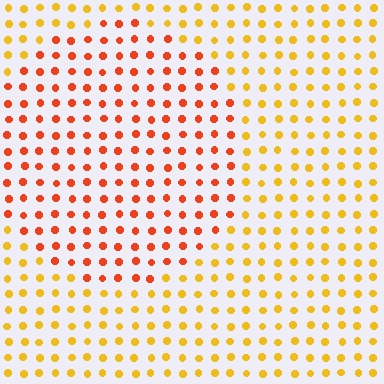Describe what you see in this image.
The image is filled with small yellow elements in a uniform arrangement. A circle-shaped region is visible where the elements are tinted to a slightly different hue, forming a subtle color boundary.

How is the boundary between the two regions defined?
The boundary is defined purely by a slight shift in hue (about 36 degrees). Spacing, size, and orientation are identical on both sides.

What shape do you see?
I see a circle.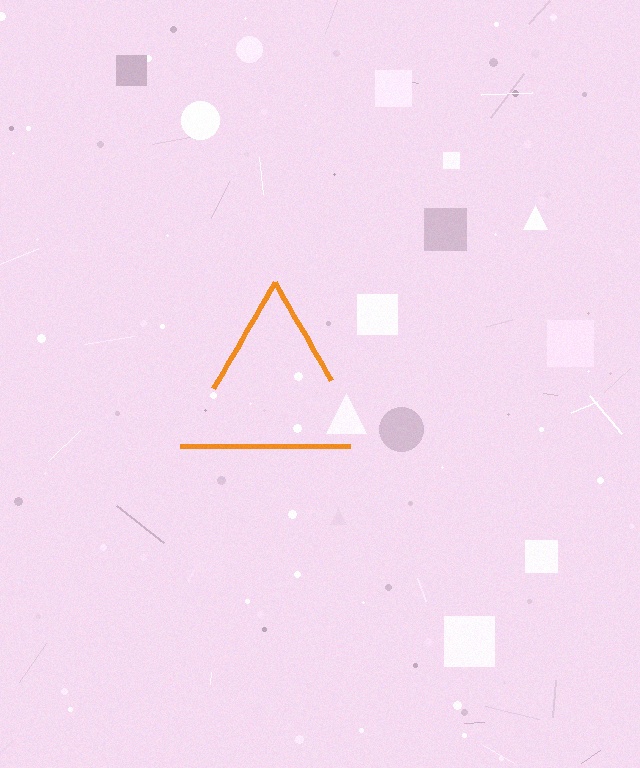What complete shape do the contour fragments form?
The contour fragments form a triangle.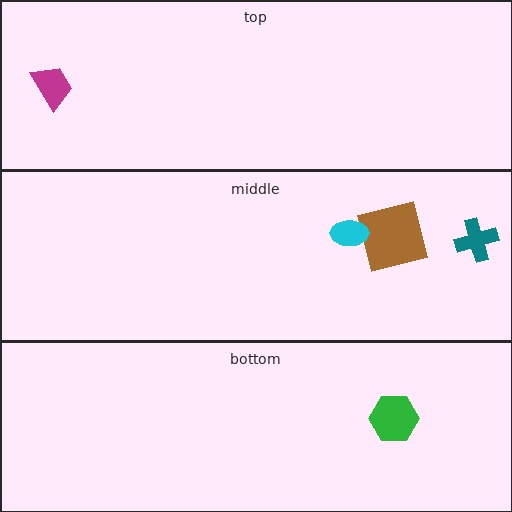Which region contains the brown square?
The middle region.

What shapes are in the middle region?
The teal cross, the brown square, the cyan ellipse.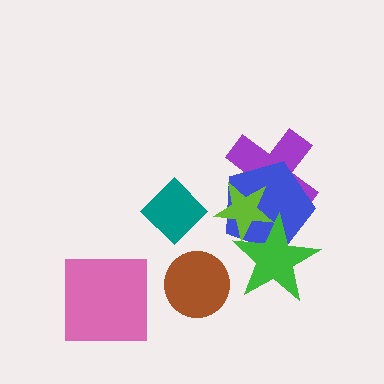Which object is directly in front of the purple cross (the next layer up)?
The blue pentagon is directly in front of the purple cross.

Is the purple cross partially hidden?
Yes, it is partially covered by another shape.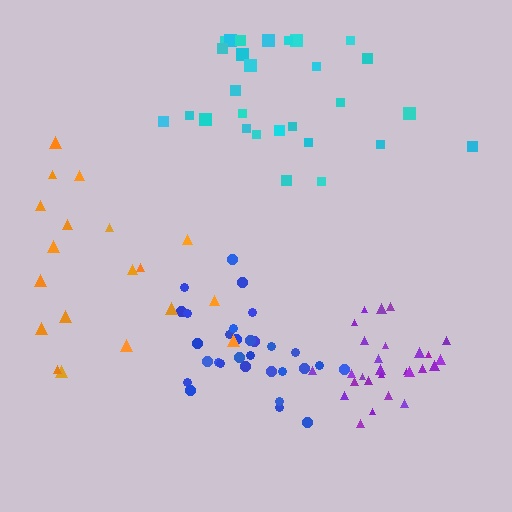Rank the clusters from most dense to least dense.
blue, purple, cyan, orange.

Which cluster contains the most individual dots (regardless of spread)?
Blue (30).